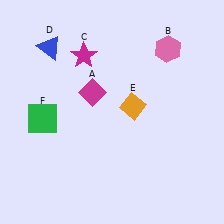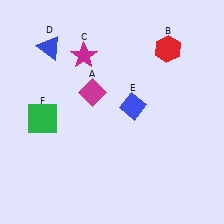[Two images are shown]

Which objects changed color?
B changed from pink to red. E changed from orange to blue.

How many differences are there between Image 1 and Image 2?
There are 2 differences between the two images.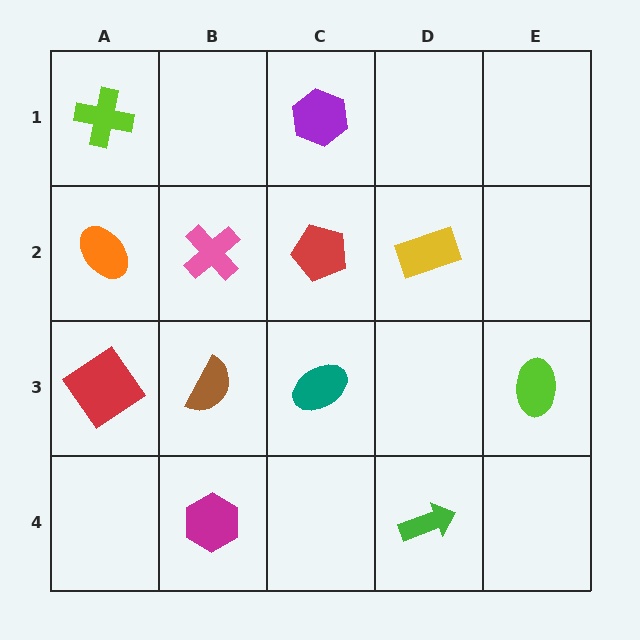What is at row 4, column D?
A green arrow.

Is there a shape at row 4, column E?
No, that cell is empty.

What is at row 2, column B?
A pink cross.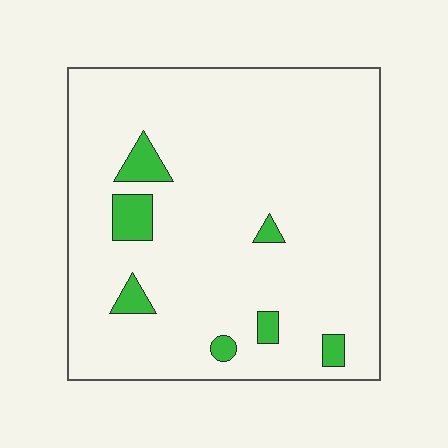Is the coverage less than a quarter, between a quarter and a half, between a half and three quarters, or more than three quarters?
Less than a quarter.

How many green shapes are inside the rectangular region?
7.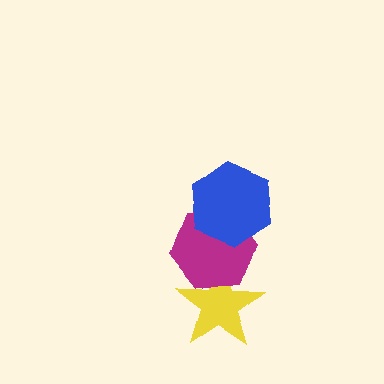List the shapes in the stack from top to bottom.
From top to bottom: the blue hexagon, the magenta hexagon, the yellow star.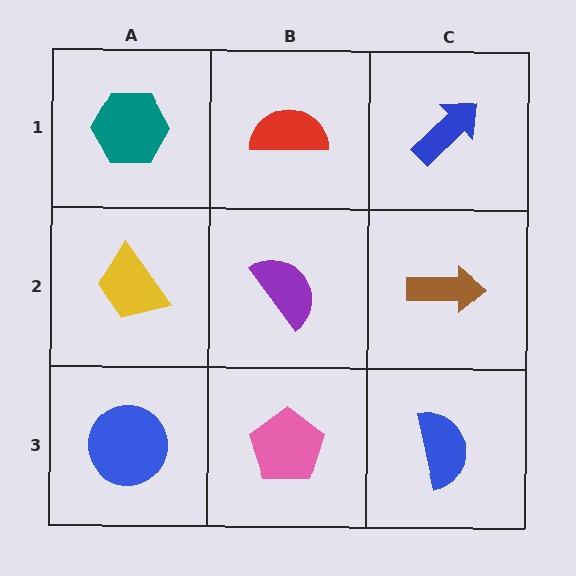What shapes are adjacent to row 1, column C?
A brown arrow (row 2, column C), a red semicircle (row 1, column B).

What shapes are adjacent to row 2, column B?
A red semicircle (row 1, column B), a pink pentagon (row 3, column B), a yellow trapezoid (row 2, column A), a brown arrow (row 2, column C).